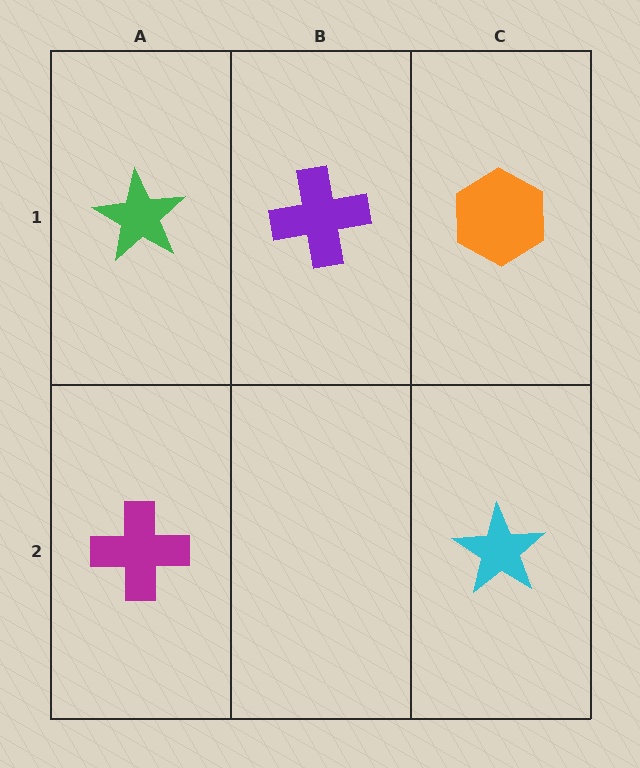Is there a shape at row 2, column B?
No, that cell is empty.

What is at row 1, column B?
A purple cross.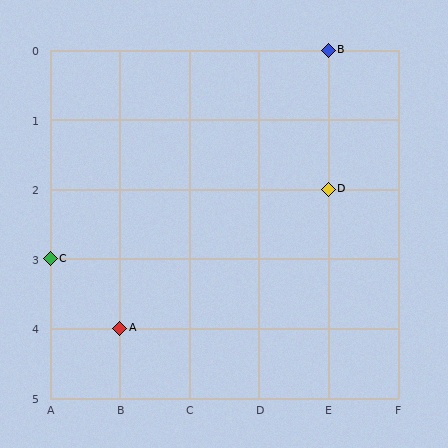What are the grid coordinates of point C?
Point C is at grid coordinates (A, 3).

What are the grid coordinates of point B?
Point B is at grid coordinates (E, 0).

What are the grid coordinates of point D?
Point D is at grid coordinates (E, 2).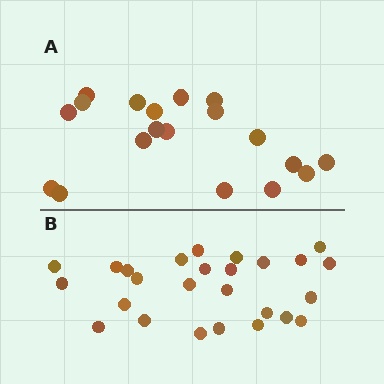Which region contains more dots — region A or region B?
Region B (the bottom region) has more dots.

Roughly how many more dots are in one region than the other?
Region B has roughly 8 or so more dots than region A.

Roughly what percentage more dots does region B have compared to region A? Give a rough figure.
About 35% more.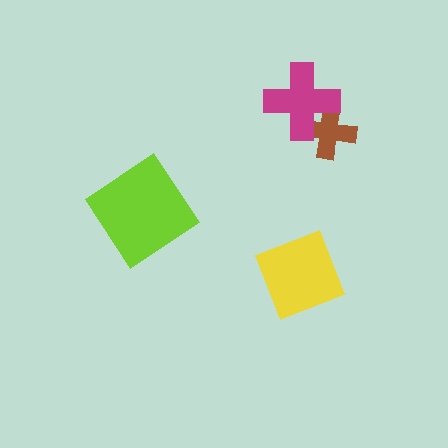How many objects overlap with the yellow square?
0 objects overlap with the yellow square.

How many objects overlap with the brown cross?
1 object overlaps with the brown cross.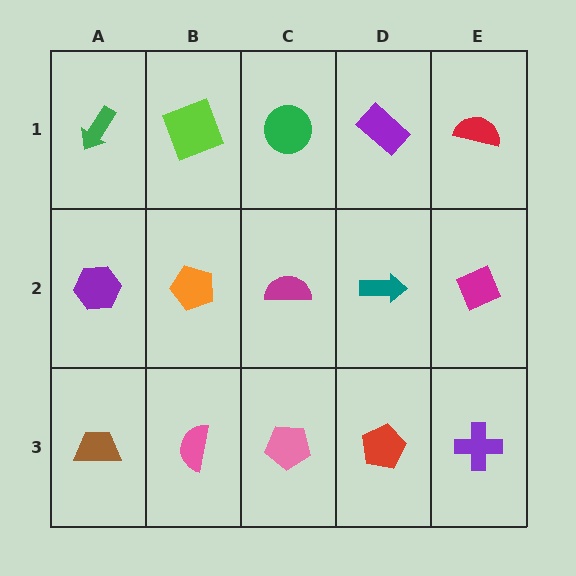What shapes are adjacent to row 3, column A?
A purple hexagon (row 2, column A), a pink semicircle (row 3, column B).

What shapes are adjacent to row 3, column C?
A magenta semicircle (row 2, column C), a pink semicircle (row 3, column B), a red pentagon (row 3, column D).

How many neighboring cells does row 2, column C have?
4.